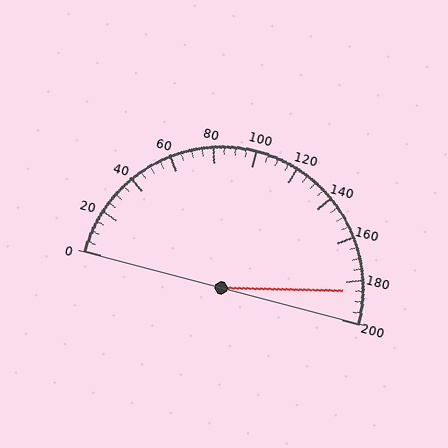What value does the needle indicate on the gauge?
The needle indicates approximately 185.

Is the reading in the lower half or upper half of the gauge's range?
The reading is in the upper half of the range (0 to 200).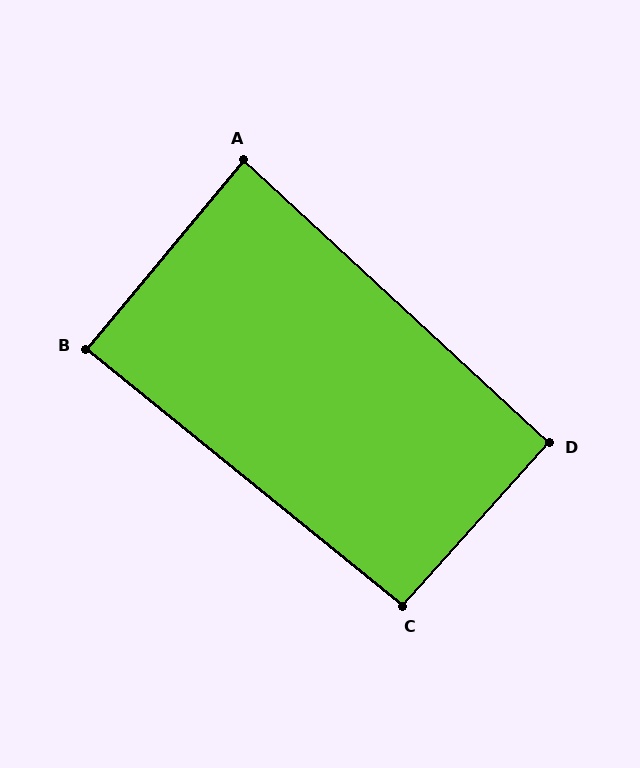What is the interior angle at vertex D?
Approximately 91 degrees (approximately right).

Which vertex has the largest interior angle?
C, at approximately 93 degrees.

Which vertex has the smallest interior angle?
A, at approximately 87 degrees.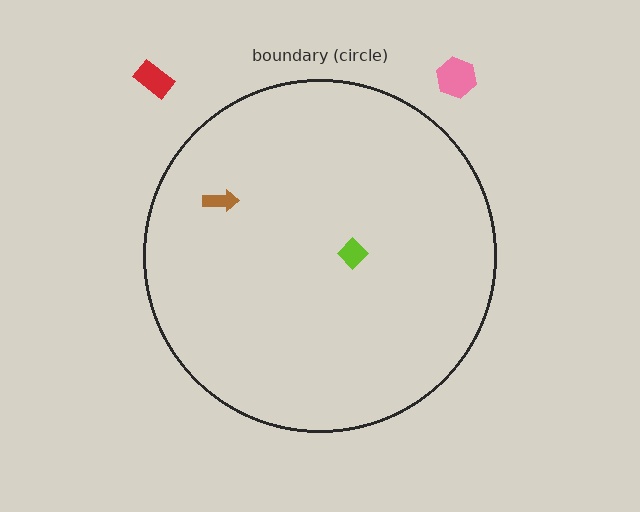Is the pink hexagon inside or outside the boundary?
Outside.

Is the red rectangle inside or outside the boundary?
Outside.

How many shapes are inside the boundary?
2 inside, 2 outside.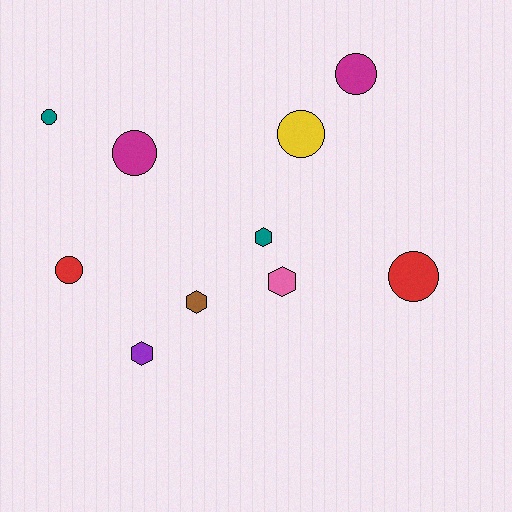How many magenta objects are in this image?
There are 2 magenta objects.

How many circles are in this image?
There are 6 circles.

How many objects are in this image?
There are 10 objects.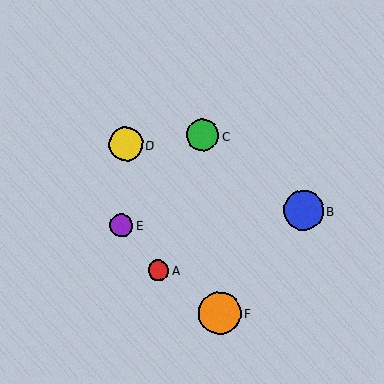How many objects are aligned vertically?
2 objects (D, E) are aligned vertically.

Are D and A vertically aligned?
No, D is at x≈126 and A is at x≈158.